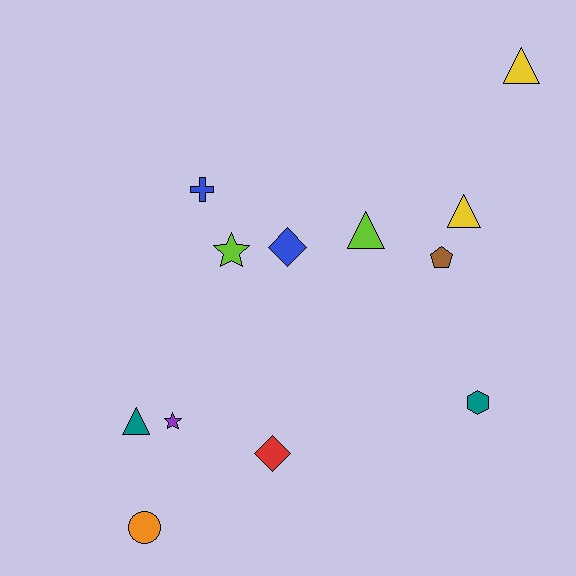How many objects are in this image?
There are 12 objects.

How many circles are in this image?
There is 1 circle.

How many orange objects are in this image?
There is 1 orange object.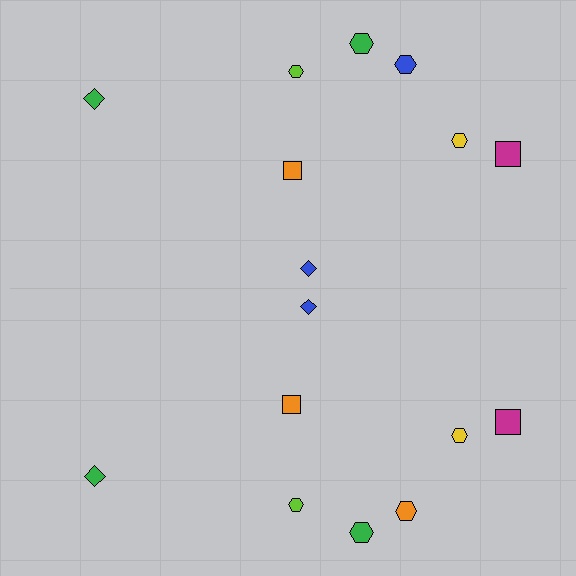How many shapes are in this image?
There are 16 shapes in this image.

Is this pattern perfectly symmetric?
No, the pattern is not perfectly symmetric. The orange hexagon on the bottom side breaks the symmetry — its mirror counterpart is blue.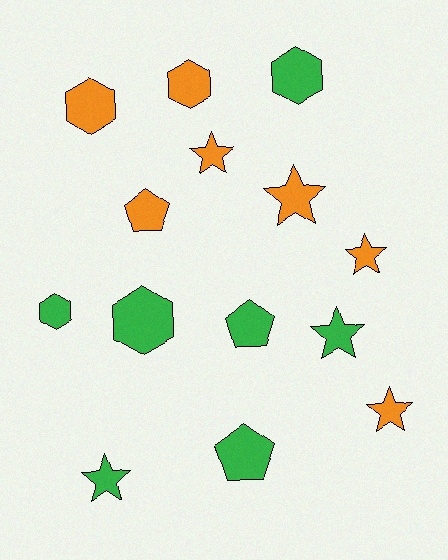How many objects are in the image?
There are 14 objects.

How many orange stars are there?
There are 4 orange stars.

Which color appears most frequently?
Green, with 7 objects.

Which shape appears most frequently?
Star, with 6 objects.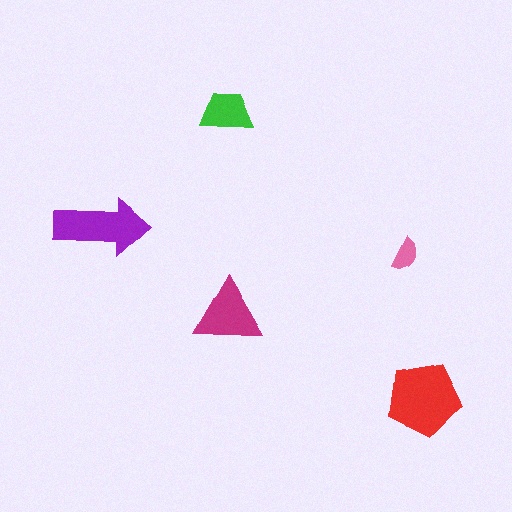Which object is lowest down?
The red pentagon is bottommost.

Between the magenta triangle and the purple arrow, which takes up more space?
The purple arrow.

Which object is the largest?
The red pentagon.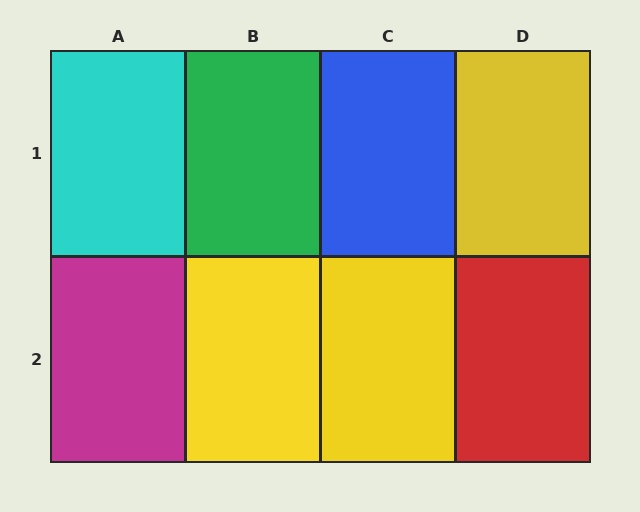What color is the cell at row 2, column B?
Yellow.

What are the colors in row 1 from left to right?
Cyan, green, blue, yellow.